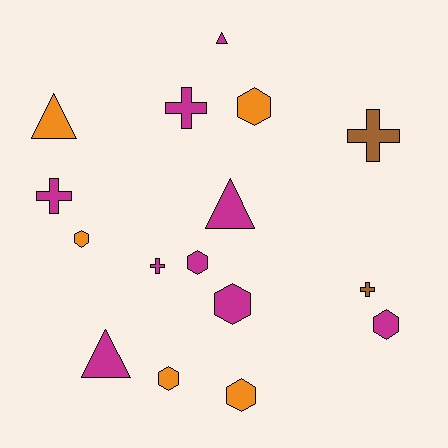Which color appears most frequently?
Magenta, with 9 objects.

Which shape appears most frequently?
Hexagon, with 7 objects.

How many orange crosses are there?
There are no orange crosses.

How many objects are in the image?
There are 16 objects.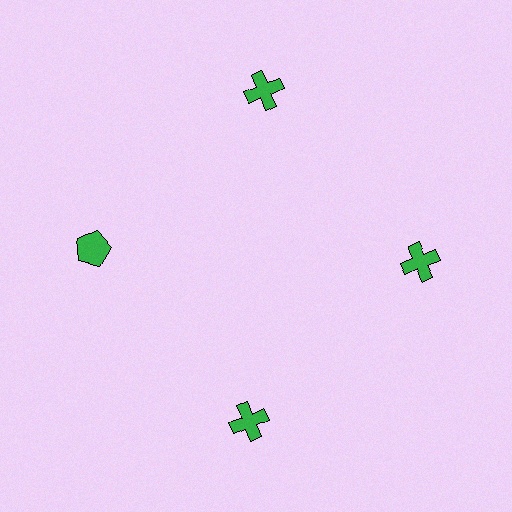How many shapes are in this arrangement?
There are 4 shapes arranged in a ring pattern.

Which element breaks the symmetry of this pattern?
The green pentagon at roughly the 9 o'clock position breaks the symmetry. All other shapes are green crosses.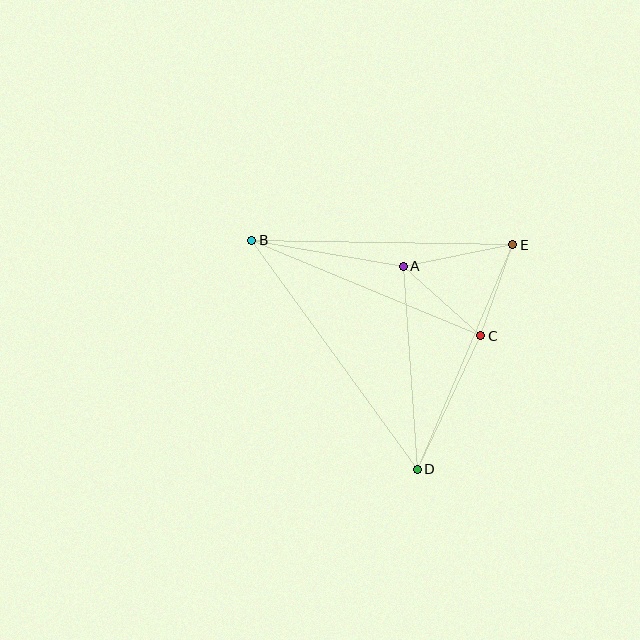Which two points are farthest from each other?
Points B and D are farthest from each other.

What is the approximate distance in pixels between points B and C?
The distance between B and C is approximately 249 pixels.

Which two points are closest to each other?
Points C and E are closest to each other.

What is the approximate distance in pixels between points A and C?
The distance between A and C is approximately 104 pixels.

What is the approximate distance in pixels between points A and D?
The distance between A and D is approximately 204 pixels.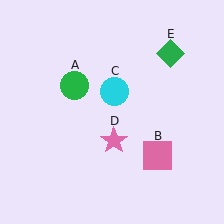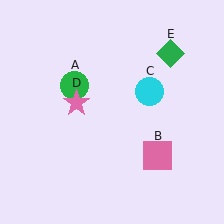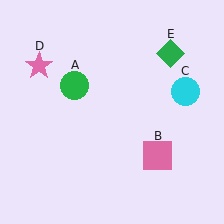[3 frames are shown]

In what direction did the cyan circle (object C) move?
The cyan circle (object C) moved right.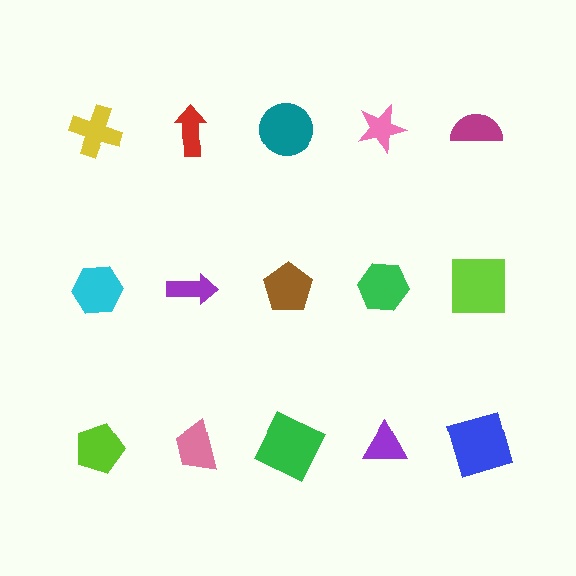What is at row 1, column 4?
A pink star.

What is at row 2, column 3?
A brown pentagon.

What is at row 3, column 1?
A lime pentagon.